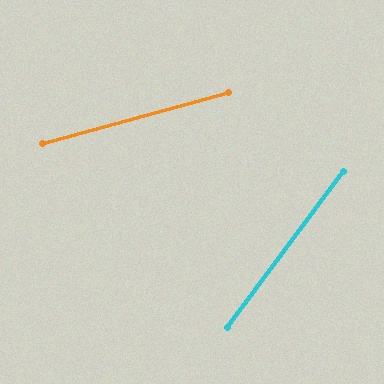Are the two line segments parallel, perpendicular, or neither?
Neither parallel nor perpendicular — they differ by about 38°.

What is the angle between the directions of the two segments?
Approximately 38 degrees.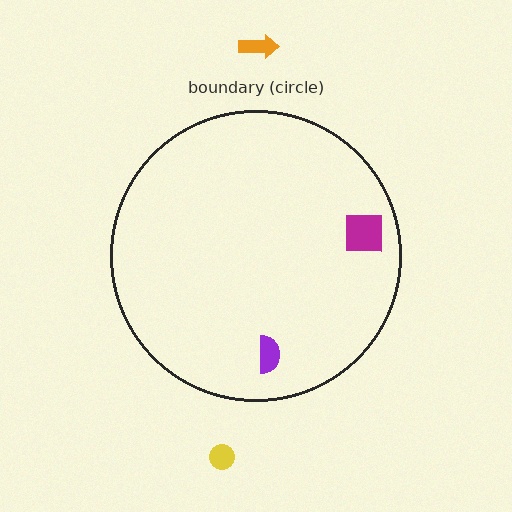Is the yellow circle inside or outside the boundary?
Outside.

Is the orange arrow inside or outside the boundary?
Outside.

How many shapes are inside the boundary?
2 inside, 2 outside.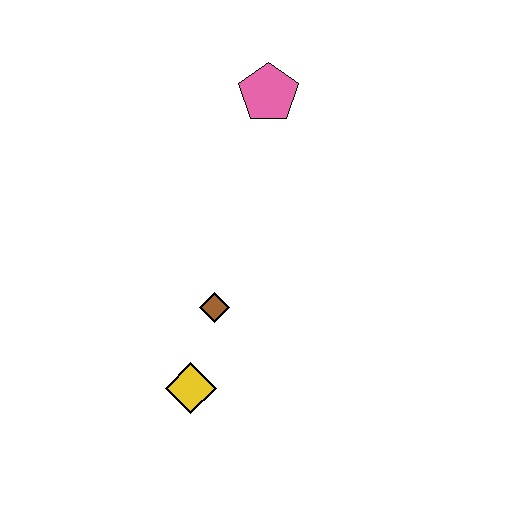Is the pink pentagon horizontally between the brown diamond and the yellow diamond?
No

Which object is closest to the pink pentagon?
The brown diamond is closest to the pink pentagon.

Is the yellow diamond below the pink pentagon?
Yes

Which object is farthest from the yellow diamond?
The pink pentagon is farthest from the yellow diamond.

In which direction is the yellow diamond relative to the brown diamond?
The yellow diamond is below the brown diamond.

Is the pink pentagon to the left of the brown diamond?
No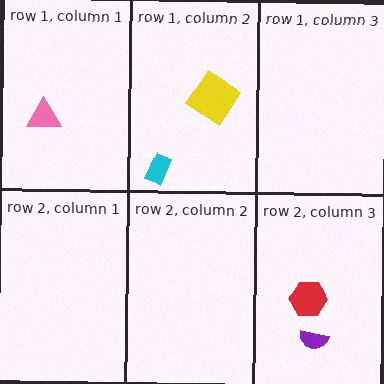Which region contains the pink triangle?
The row 1, column 1 region.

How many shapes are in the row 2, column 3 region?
2.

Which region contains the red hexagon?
The row 2, column 3 region.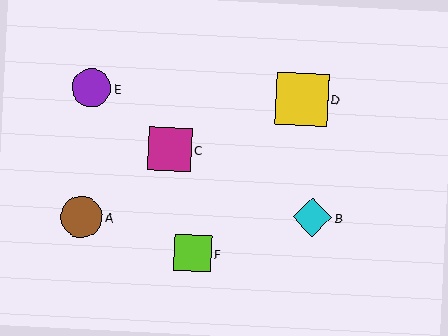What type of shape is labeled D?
Shape D is a yellow square.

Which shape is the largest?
The yellow square (labeled D) is the largest.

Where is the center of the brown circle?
The center of the brown circle is at (82, 217).